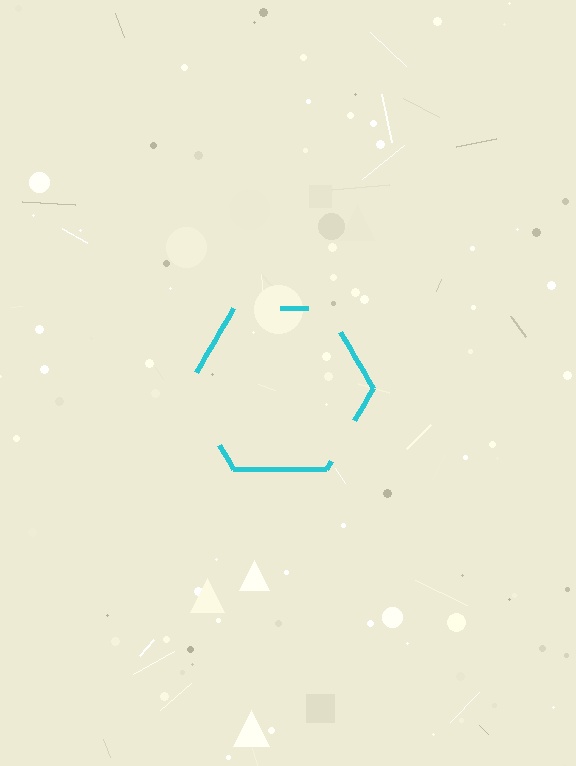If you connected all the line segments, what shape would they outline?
They would outline a hexagon.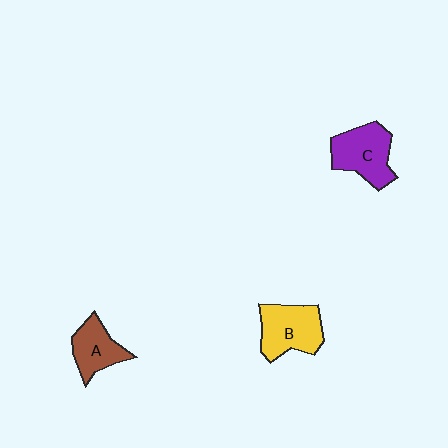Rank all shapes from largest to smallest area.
From largest to smallest: C (purple), B (yellow), A (brown).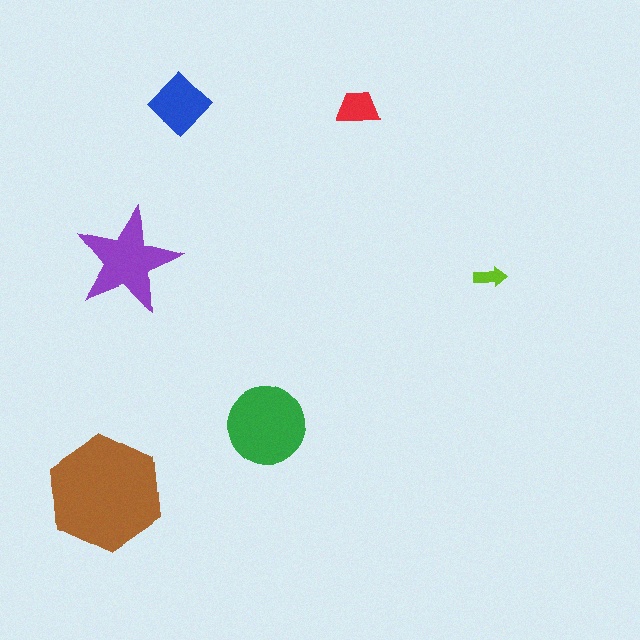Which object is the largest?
The brown hexagon.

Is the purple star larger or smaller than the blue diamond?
Larger.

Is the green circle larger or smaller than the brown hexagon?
Smaller.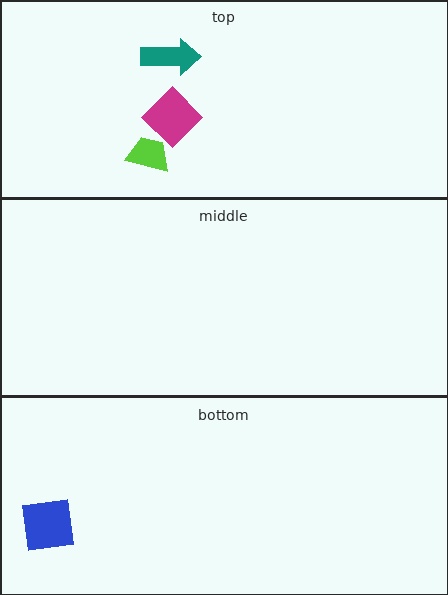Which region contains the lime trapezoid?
The top region.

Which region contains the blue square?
The bottom region.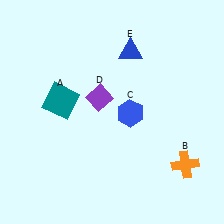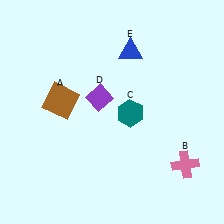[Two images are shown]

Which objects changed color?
A changed from teal to brown. B changed from orange to pink. C changed from blue to teal.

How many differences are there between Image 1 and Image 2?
There are 3 differences between the two images.